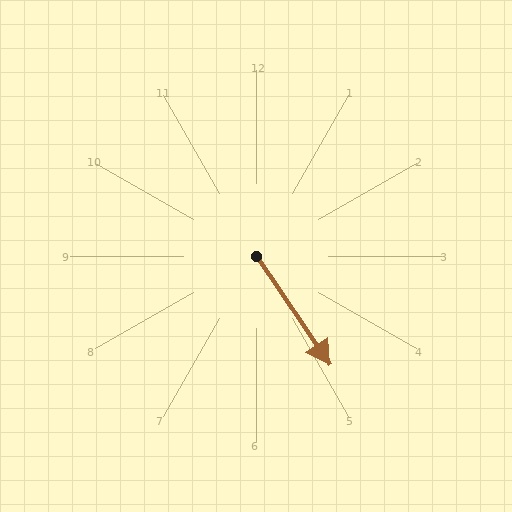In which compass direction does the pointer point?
Southeast.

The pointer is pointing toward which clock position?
Roughly 5 o'clock.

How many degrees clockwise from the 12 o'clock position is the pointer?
Approximately 146 degrees.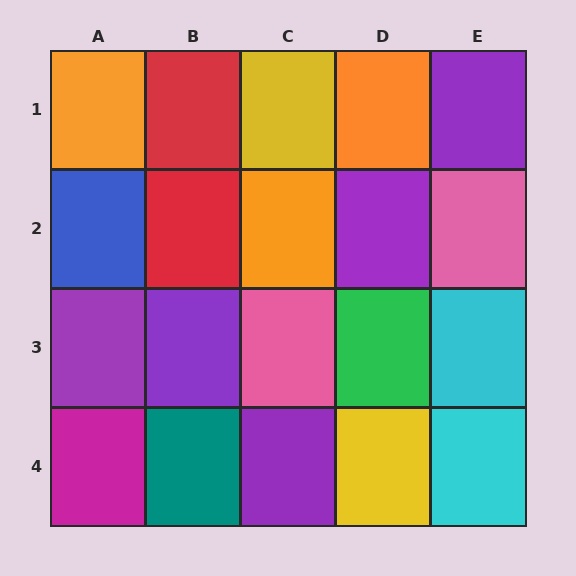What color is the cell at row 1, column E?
Purple.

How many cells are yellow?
2 cells are yellow.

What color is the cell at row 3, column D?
Green.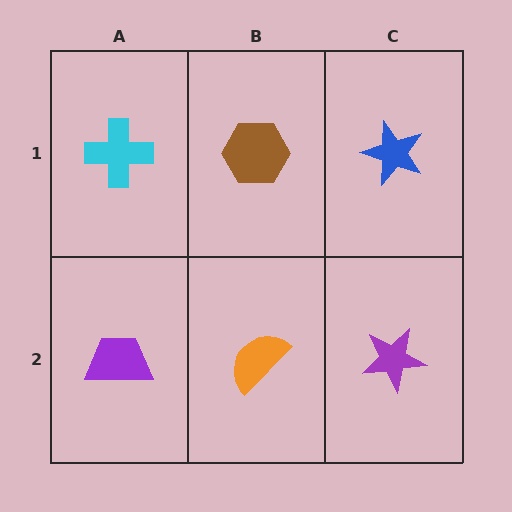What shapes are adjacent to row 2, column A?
A cyan cross (row 1, column A), an orange semicircle (row 2, column B).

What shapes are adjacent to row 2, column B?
A brown hexagon (row 1, column B), a purple trapezoid (row 2, column A), a purple star (row 2, column C).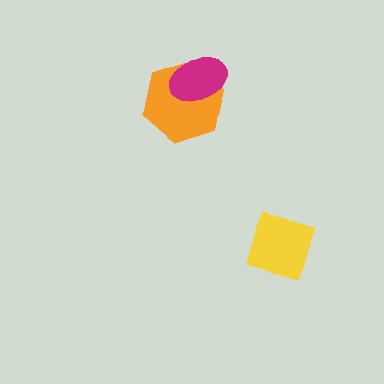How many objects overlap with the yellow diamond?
0 objects overlap with the yellow diamond.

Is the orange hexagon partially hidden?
Yes, it is partially covered by another shape.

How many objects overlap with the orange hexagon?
1 object overlaps with the orange hexagon.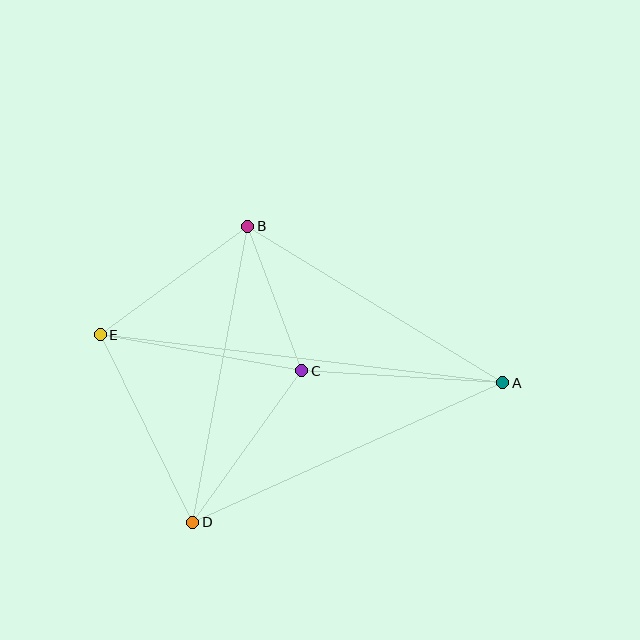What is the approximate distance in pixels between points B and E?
The distance between B and E is approximately 183 pixels.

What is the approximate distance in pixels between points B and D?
The distance between B and D is approximately 301 pixels.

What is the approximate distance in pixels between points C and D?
The distance between C and D is approximately 187 pixels.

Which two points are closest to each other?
Points B and C are closest to each other.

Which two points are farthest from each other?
Points A and E are farthest from each other.